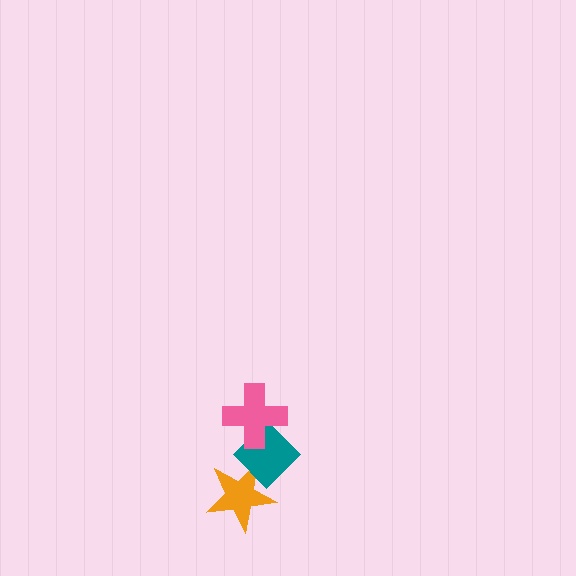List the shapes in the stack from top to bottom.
From top to bottom: the pink cross, the teal diamond, the orange star.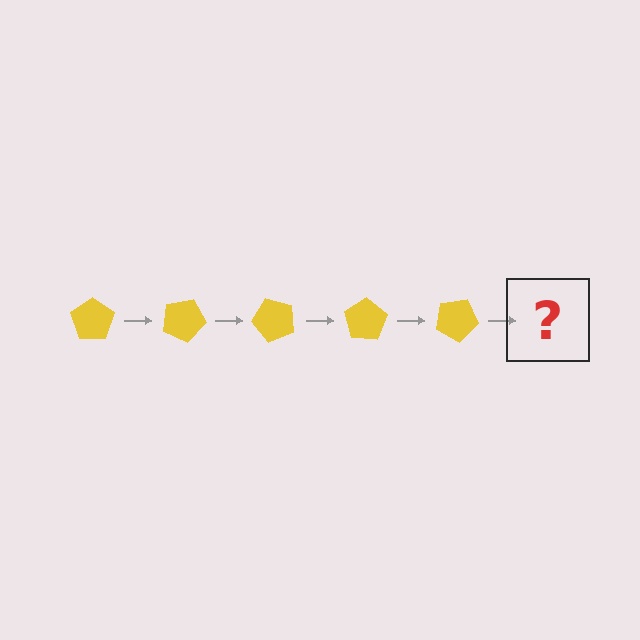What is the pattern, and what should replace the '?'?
The pattern is that the pentagon rotates 25 degrees each step. The '?' should be a yellow pentagon rotated 125 degrees.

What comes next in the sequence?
The next element should be a yellow pentagon rotated 125 degrees.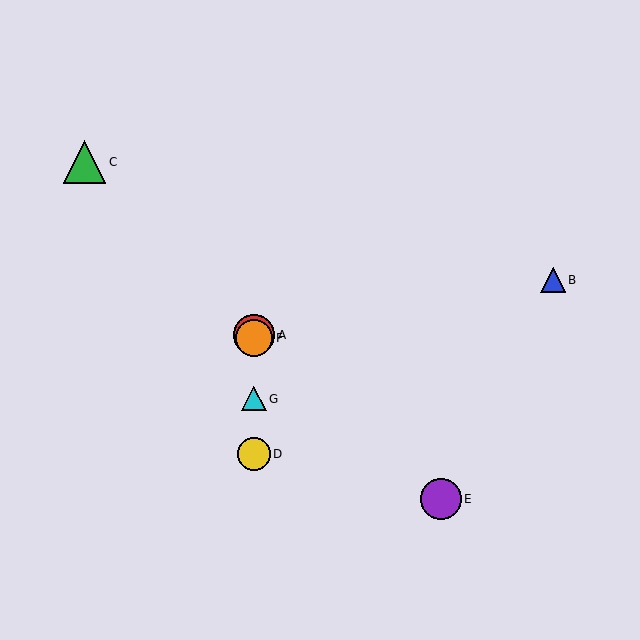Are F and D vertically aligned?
Yes, both are at x≈254.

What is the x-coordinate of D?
Object D is at x≈254.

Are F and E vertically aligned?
No, F is at x≈254 and E is at x≈441.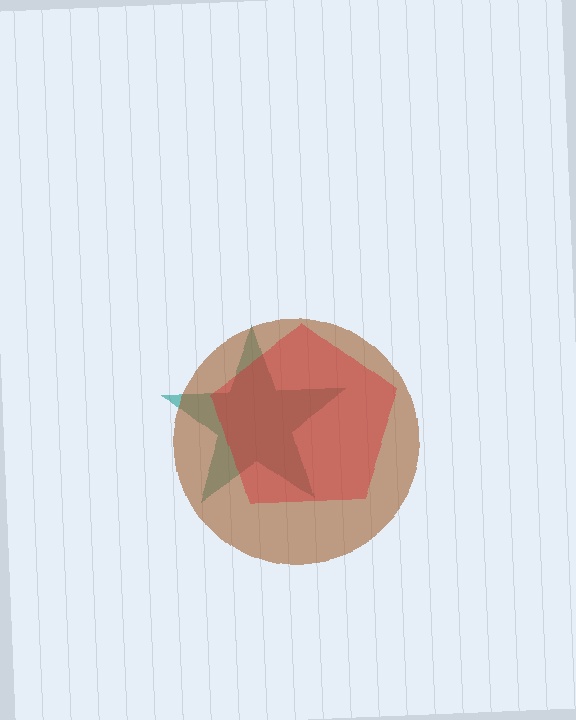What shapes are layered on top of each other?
The layered shapes are: a teal star, a brown circle, a red pentagon.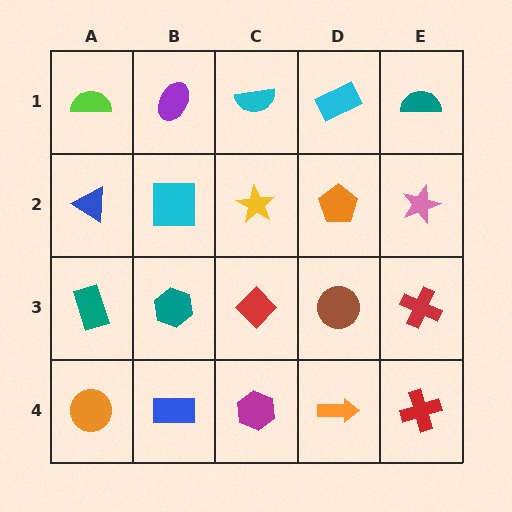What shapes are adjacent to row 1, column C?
A yellow star (row 2, column C), a purple ellipse (row 1, column B), a cyan rectangle (row 1, column D).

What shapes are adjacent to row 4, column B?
A teal hexagon (row 3, column B), an orange circle (row 4, column A), a magenta hexagon (row 4, column C).